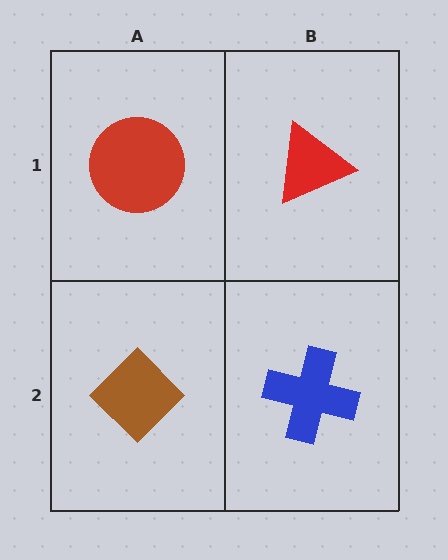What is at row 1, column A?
A red circle.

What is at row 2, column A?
A brown diamond.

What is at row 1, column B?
A red triangle.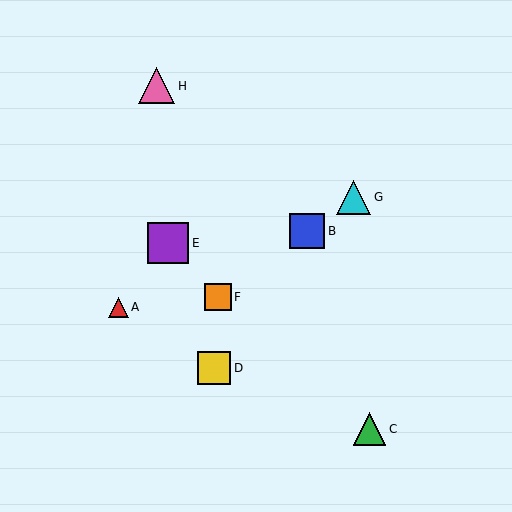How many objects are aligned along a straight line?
3 objects (B, F, G) are aligned along a straight line.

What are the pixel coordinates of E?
Object E is at (168, 243).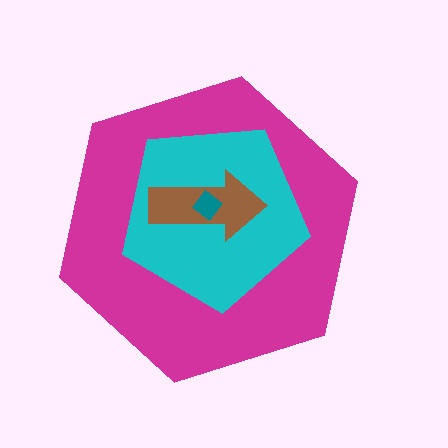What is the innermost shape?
The teal diamond.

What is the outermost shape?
The magenta hexagon.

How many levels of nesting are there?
4.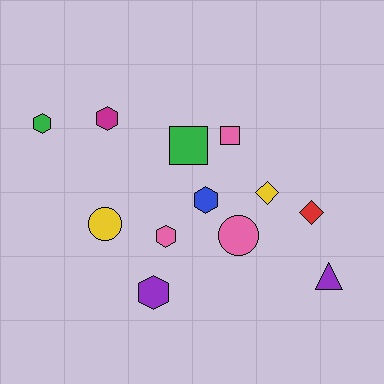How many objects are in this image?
There are 12 objects.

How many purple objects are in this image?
There are 2 purple objects.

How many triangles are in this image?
There is 1 triangle.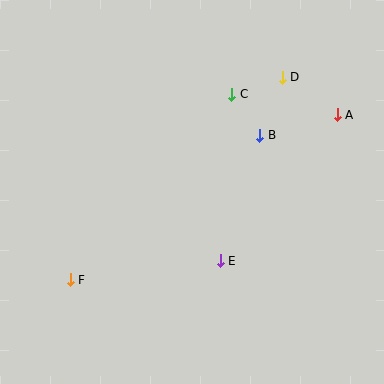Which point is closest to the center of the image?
Point E at (220, 261) is closest to the center.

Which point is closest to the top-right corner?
Point A is closest to the top-right corner.